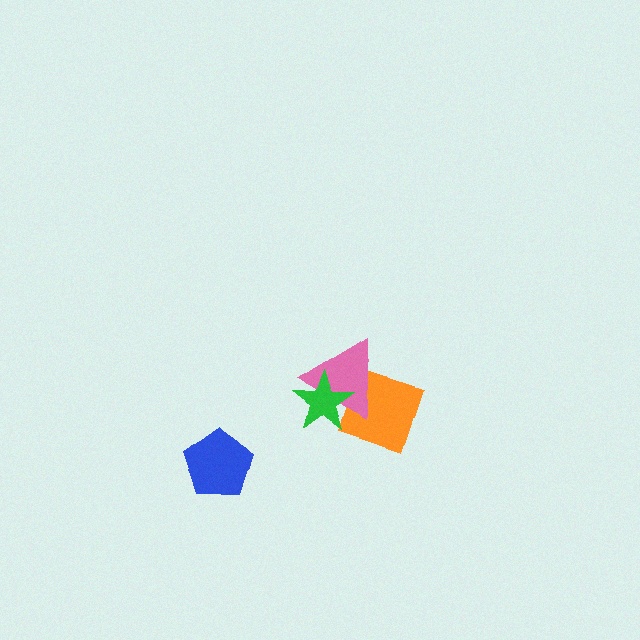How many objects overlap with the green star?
2 objects overlap with the green star.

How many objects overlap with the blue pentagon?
0 objects overlap with the blue pentagon.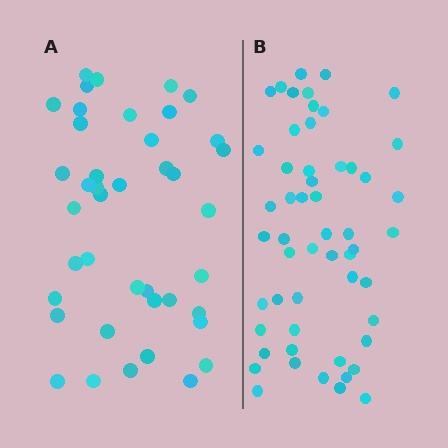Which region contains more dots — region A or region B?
Region B (the right region) has more dots.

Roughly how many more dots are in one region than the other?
Region B has approximately 15 more dots than region A.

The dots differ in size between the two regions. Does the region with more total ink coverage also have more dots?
No. Region A has more total ink coverage because its dots are larger, but region B actually contains more individual dots. Total area can be misleading — the number of items is what matters here.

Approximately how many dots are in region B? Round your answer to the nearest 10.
About 50 dots. (The exact count is 54, which rounds to 50.)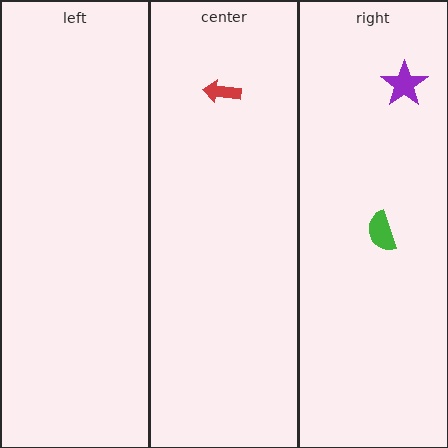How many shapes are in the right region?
2.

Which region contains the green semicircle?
The right region.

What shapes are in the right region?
The purple star, the green semicircle.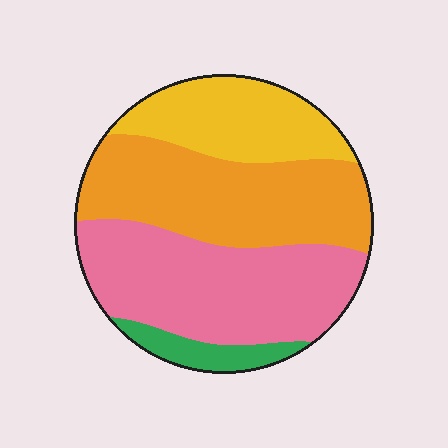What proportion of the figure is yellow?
Yellow takes up between a sixth and a third of the figure.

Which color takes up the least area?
Green, at roughly 5%.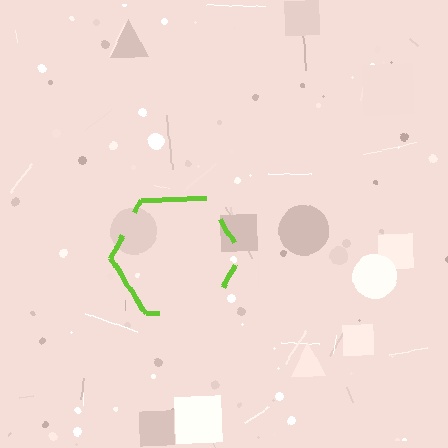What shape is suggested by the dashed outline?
The dashed outline suggests a hexagon.